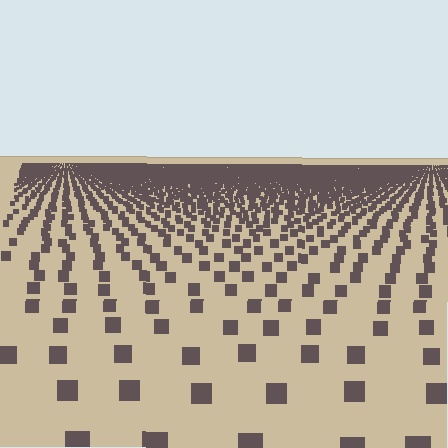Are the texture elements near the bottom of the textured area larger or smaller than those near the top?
Larger. Near the bottom, elements are closer to the viewer and appear at a bigger on-screen size.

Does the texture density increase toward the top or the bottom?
Density increases toward the top.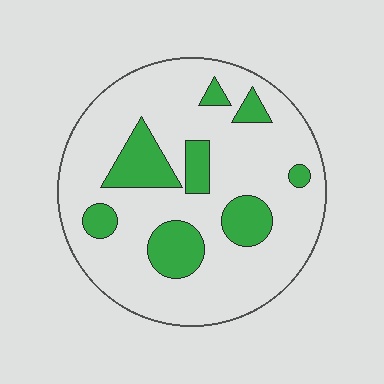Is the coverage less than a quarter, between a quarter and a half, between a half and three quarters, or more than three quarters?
Less than a quarter.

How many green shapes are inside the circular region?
8.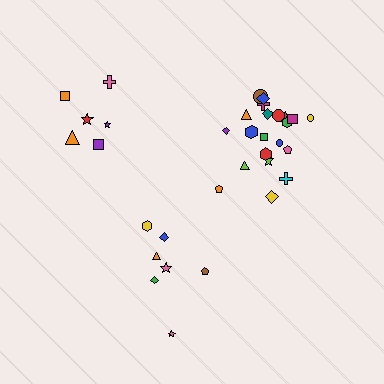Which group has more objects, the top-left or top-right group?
The top-right group.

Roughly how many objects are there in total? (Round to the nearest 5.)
Roughly 35 objects in total.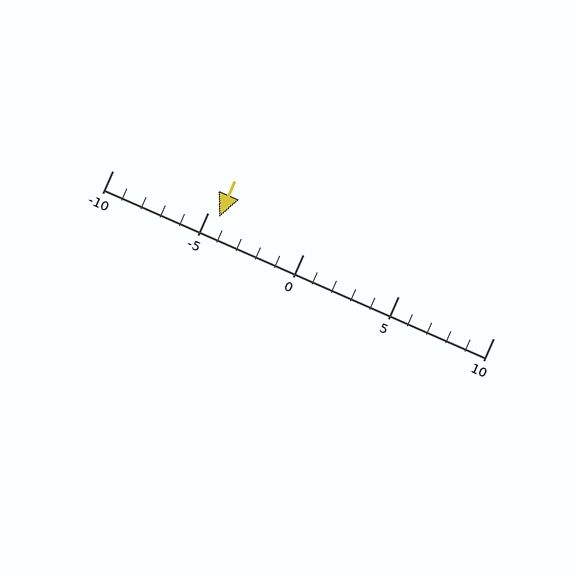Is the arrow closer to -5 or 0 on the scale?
The arrow is closer to -5.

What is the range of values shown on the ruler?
The ruler shows values from -10 to 10.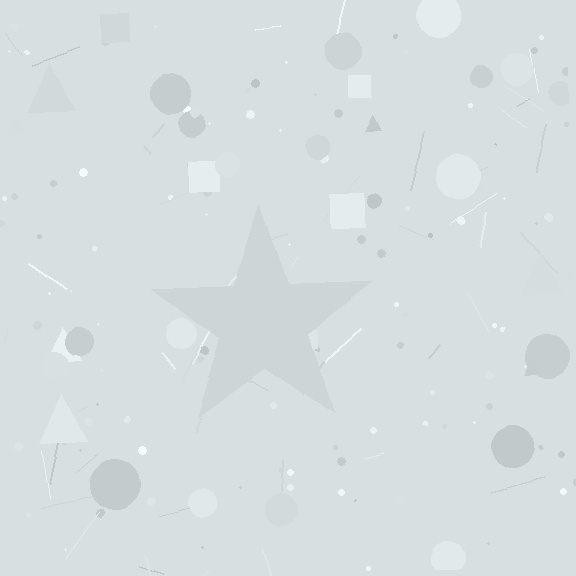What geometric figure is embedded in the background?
A star is embedded in the background.